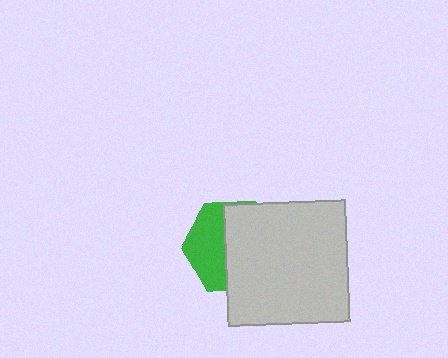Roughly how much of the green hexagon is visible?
A small part of it is visible (roughly 41%).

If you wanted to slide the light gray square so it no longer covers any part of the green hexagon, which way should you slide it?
Slide it right — that is the most direct way to separate the two shapes.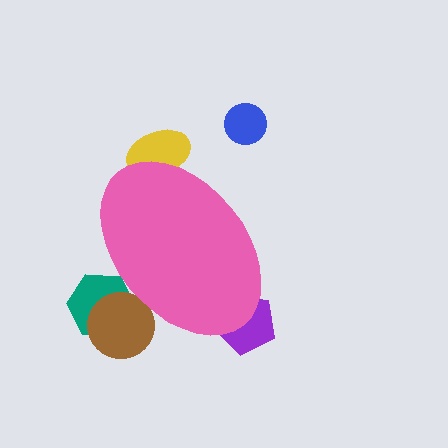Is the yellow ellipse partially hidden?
Yes, the yellow ellipse is partially hidden behind the pink ellipse.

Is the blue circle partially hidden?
No, the blue circle is fully visible.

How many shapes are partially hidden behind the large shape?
4 shapes are partially hidden.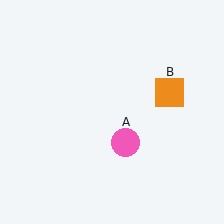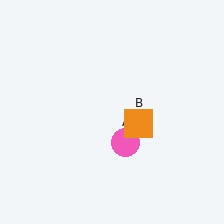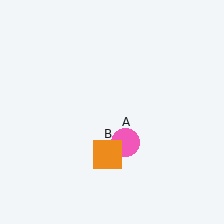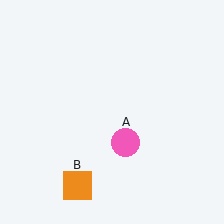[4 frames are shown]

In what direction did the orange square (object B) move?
The orange square (object B) moved down and to the left.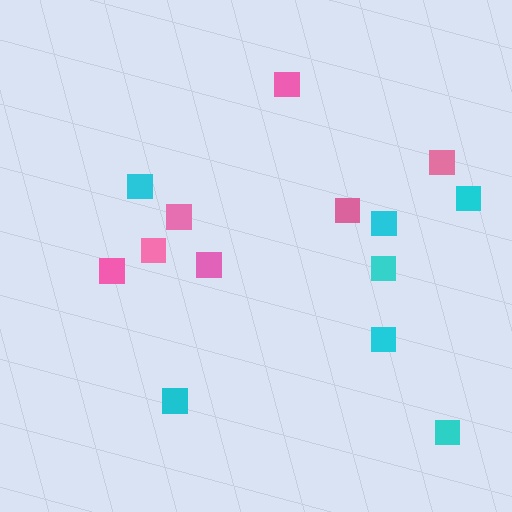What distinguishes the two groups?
There are 2 groups: one group of cyan squares (7) and one group of pink squares (7).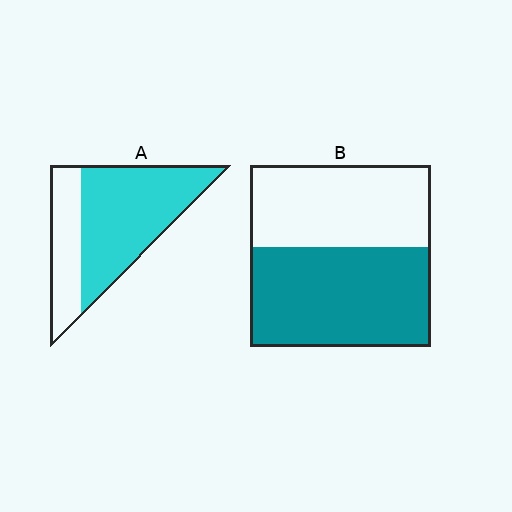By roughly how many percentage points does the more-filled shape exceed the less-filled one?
By roughly 15 percentage points (A over B).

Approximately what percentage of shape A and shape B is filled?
A is approximately 70% and B is approximately 55%.